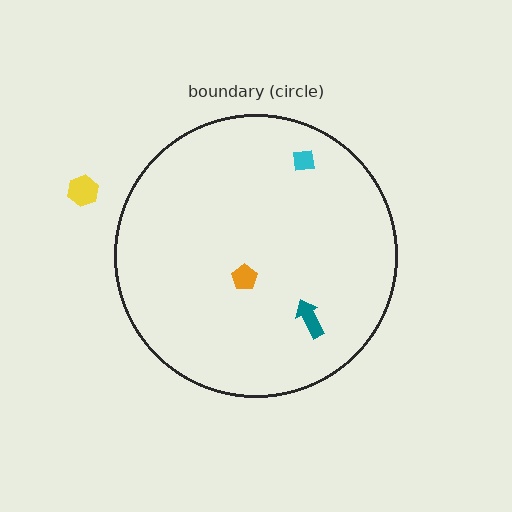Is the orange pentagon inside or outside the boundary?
Inside.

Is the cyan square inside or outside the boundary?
Inside.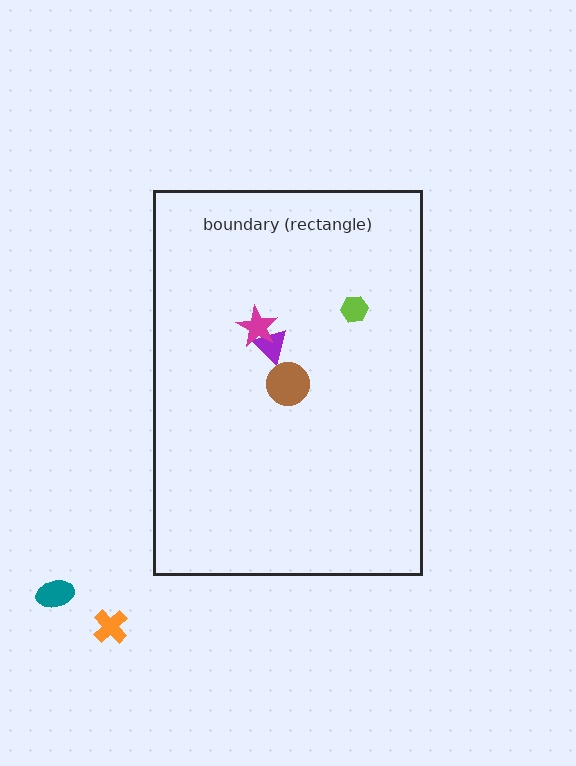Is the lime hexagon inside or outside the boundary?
Inside.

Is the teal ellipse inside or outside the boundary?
Outside.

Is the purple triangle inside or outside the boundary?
Inside.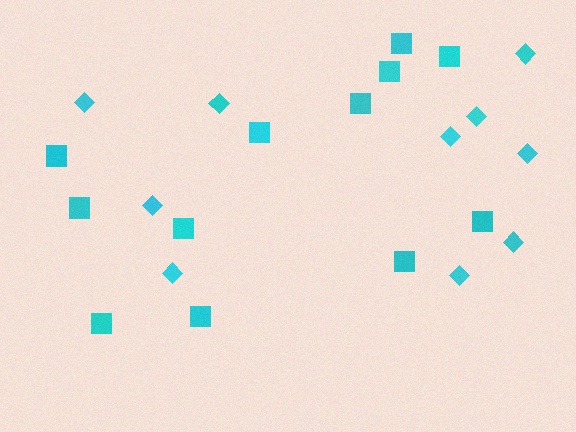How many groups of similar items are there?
There are 2 groups: one group of diamonds (10) and one group of squares (12).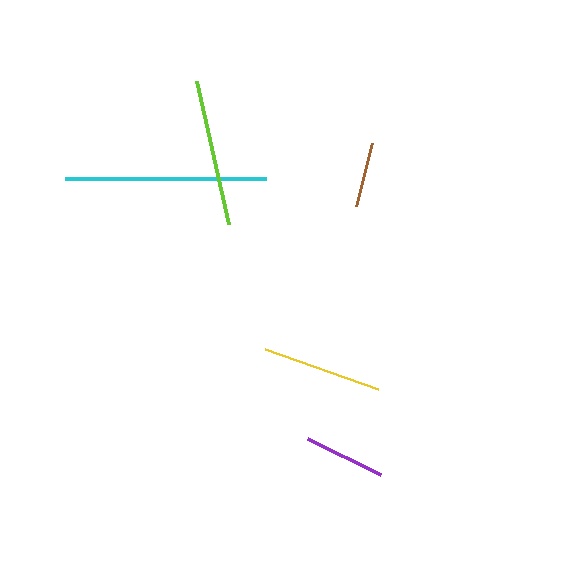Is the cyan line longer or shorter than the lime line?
The cyan line is longer than the lime line.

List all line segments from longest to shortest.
From longest to shortest: cyan, lime, yellow, purple, brown.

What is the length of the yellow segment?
The yellow segment is approximately 119 pixels long.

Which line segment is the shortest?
The brown line is the shortest at approximately 66 pixels.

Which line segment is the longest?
The cyan line is the longest at approximately 201 pixels.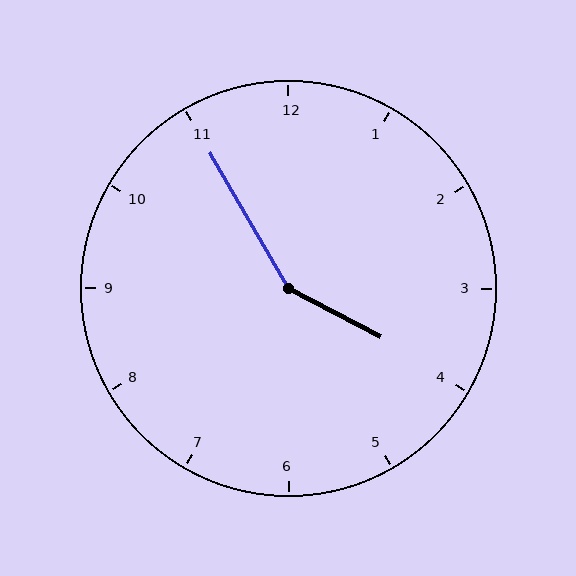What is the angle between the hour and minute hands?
Approximately 148 degrees.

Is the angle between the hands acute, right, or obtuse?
It is obtuse.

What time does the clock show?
3:55.